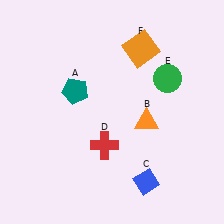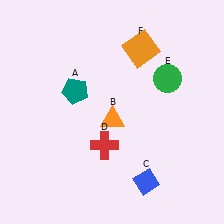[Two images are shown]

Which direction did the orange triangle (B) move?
The orange triangle (B) moved left.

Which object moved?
The orange triangle (B) moved left.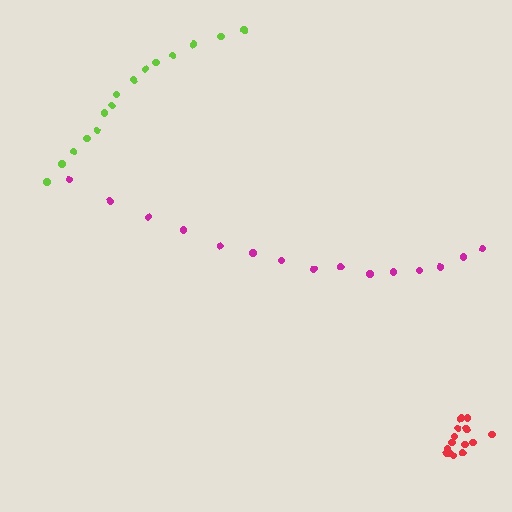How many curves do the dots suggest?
There are 3 distinct paths.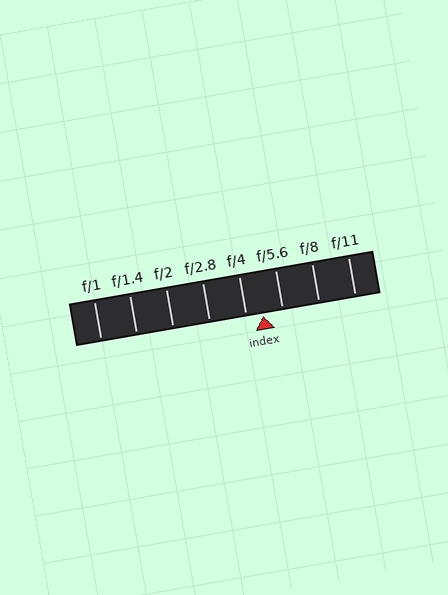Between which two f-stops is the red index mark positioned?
The index mark is between f/4 and f/5.6.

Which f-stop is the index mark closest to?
The index mark is closest to f/4.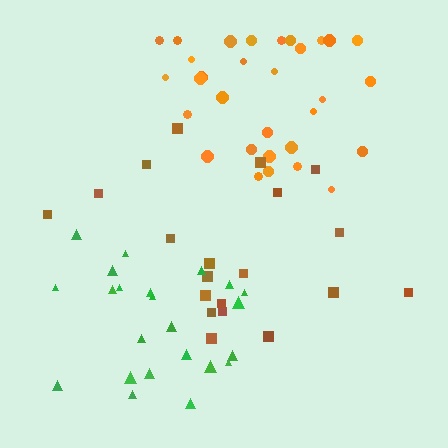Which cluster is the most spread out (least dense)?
Brown.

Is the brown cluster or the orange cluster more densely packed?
Orange.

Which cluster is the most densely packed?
Green.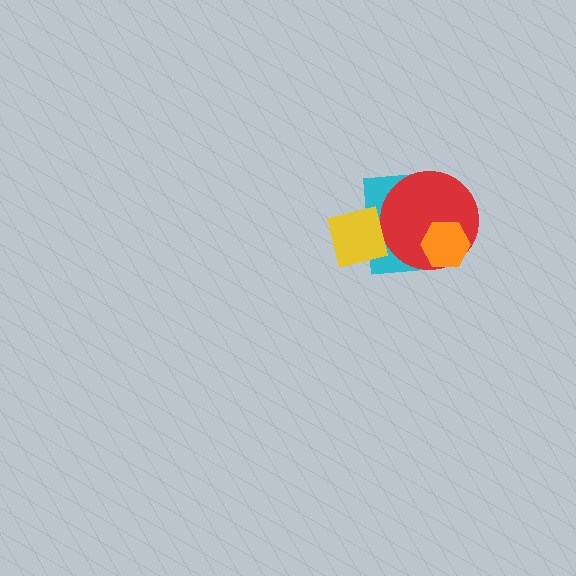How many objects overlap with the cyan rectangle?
3 objects overlap with the cyan rectangle.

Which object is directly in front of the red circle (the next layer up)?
The orange hexagon is directly in front of the red circle.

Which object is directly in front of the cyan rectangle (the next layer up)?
The red circle is directly in front of the cyan rectangle.